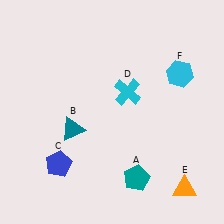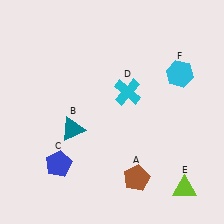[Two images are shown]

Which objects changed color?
A changed from teal to brown. E changed from orange to lime.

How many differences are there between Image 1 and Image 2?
There are 2 differences between the two images.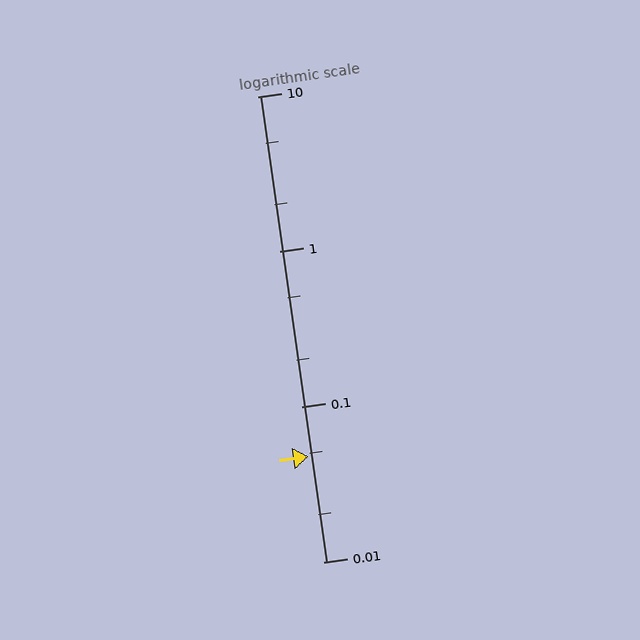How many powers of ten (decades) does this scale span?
The scale spans 3 decades, from 0.01 to 10.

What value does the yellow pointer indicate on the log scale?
The pointer indicates approximately 0.048.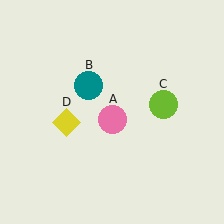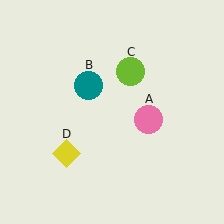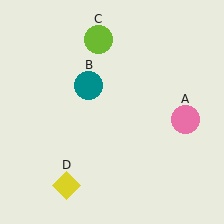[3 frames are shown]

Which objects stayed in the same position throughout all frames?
Teal circle (object B) remained stationary.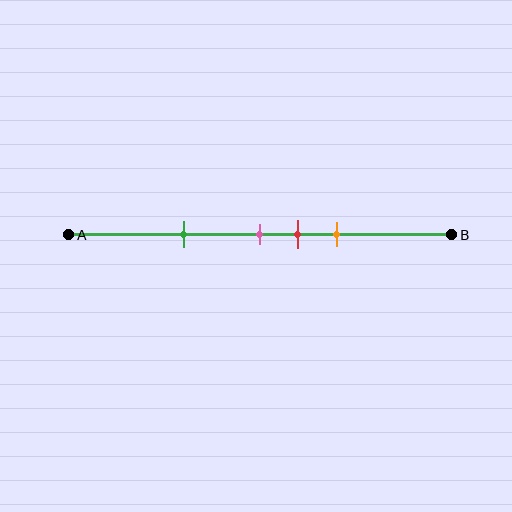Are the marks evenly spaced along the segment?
No, the marks are not evenly spaced.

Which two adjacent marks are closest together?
The pink and red marks are the closest adjacent pair.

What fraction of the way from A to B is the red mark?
The red mark is approximately 60% (0.6) of the way from A to B.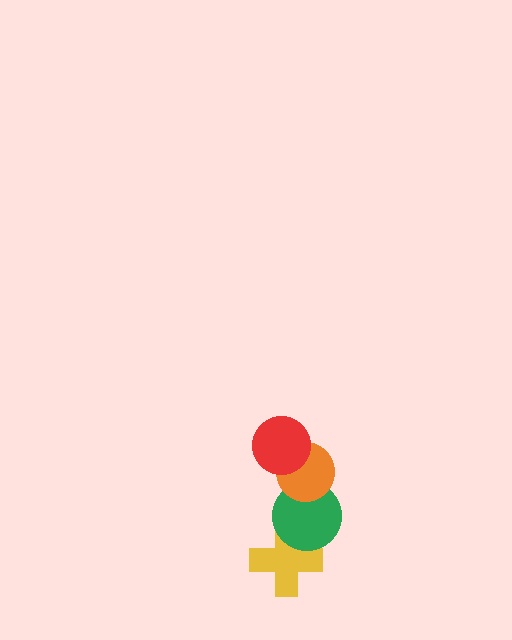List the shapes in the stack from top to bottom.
From top to bottom: the red circle, the orange circle, the green circle, the yellow cross.